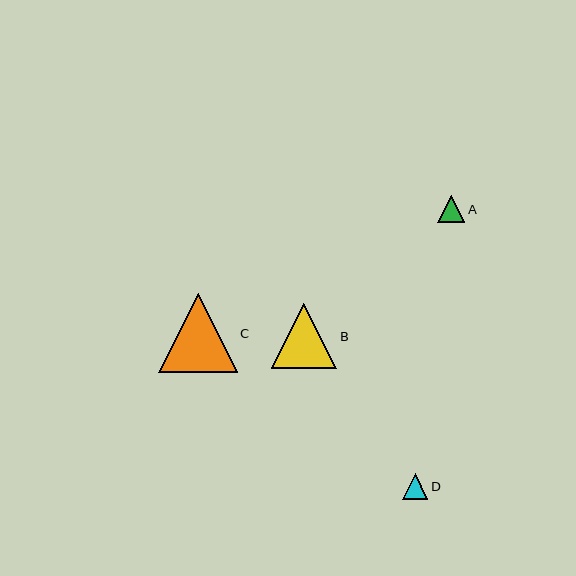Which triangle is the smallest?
Triangle D is the smallest with a size of approximately 26 pixels.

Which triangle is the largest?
Triangle C is the largest with a size of approximately 79 pixels.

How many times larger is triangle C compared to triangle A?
Triangle C is approximately 2.9 times the size of triangle A.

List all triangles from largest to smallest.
From largest to smallest: C, B, A, D.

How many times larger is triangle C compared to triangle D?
Triangle C is approximately 3.1 times the size of triangle D.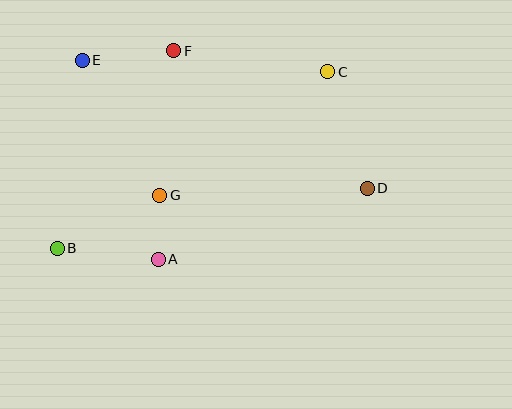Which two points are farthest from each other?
Points B and C are farthest from each other.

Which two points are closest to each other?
Points A and G are closest to each other.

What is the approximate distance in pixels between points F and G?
The distance between F and G is approximately 145 pixels.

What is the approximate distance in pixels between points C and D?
The distance between C and D is approximately 123 pixels.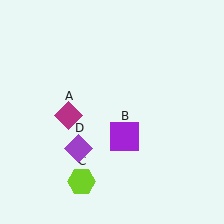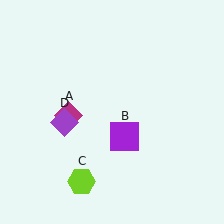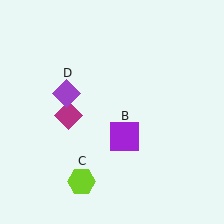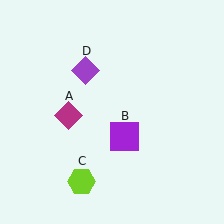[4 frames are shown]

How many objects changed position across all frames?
1 object changed position: purple diamond (object D).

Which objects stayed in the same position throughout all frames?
Magenta diamond (object A) and purple square (object B) and lime hexagon (object C) remained stationary.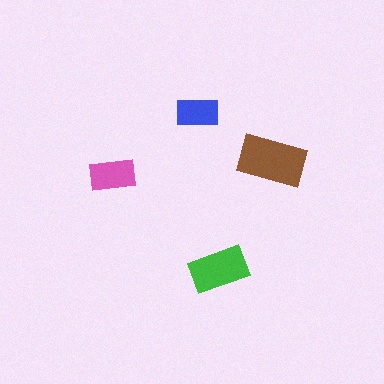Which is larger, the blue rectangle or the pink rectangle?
The pink one.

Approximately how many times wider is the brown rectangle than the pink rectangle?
About 1.5 times wider.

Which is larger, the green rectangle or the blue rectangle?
The green one.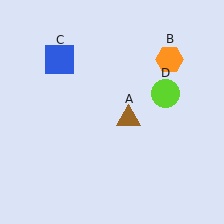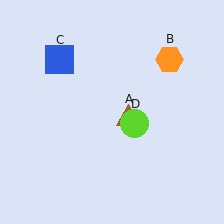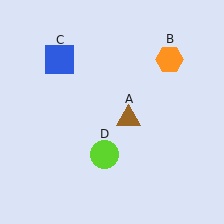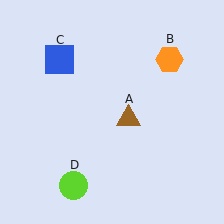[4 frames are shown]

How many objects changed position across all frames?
1 object changed position: lime circle (object D).